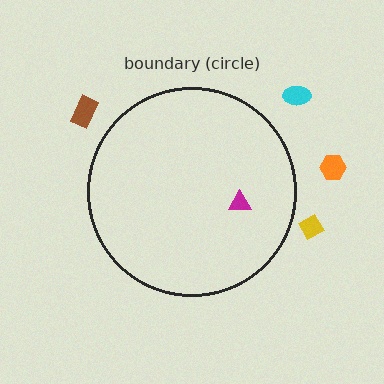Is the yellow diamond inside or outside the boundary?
Outside.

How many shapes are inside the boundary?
1 inside, 4 outside.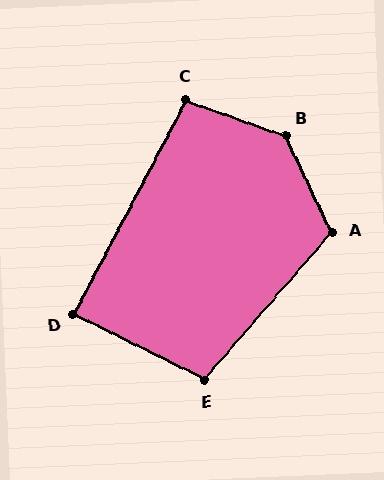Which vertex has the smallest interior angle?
D, at approximately 89 degrees.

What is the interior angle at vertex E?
Approximately 104 degrees (obtuse).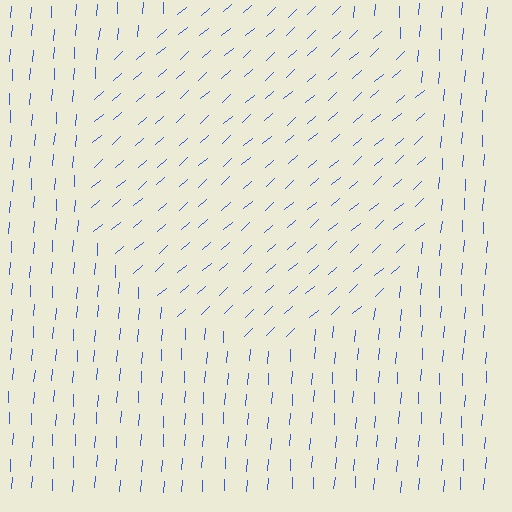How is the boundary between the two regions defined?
The boundary is defined purely by a change in line orientation (approximately 45 degrees difference). All lines are the same color and thickness.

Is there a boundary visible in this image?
Yes, there is a texture boundary formed by a change in line orientation.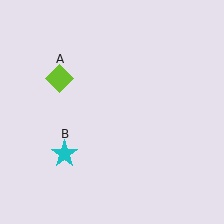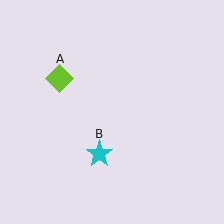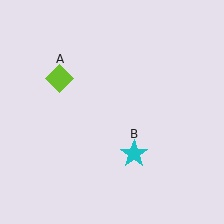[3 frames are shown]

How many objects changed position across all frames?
1 object changed position: cyan star (object B).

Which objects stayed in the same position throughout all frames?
Lime diamond (object A) remained stationary.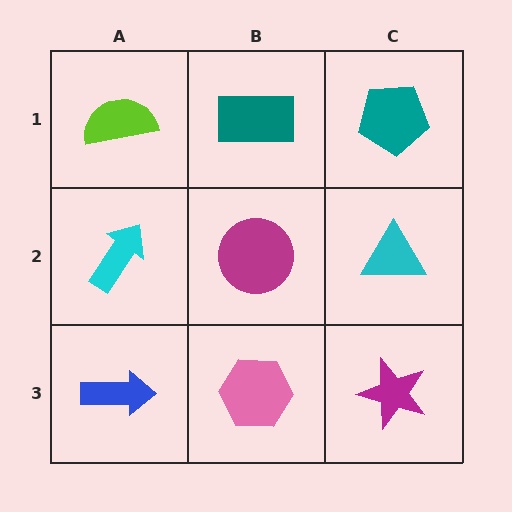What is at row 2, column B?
A magenta circle.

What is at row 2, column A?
A cyan arrow.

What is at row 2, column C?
A cyan triangle.